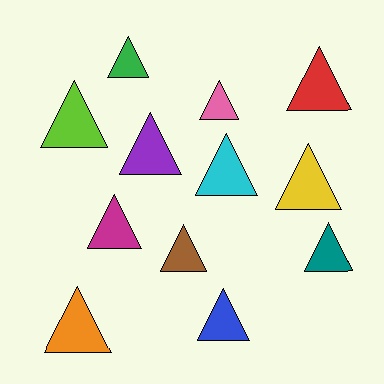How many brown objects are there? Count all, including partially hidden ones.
There is 1 brown object.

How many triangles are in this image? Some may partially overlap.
There are 12 triangles.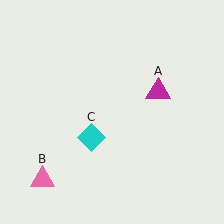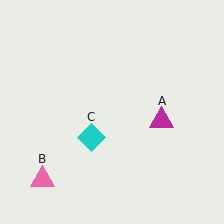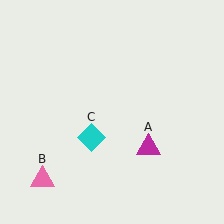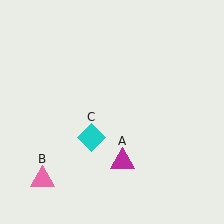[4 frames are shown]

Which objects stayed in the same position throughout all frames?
Pink triangle (object B) and cyan diamond (object C) remained stationary.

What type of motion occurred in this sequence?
The magenta triangle (object A) rotated clockwise around the center of the scene.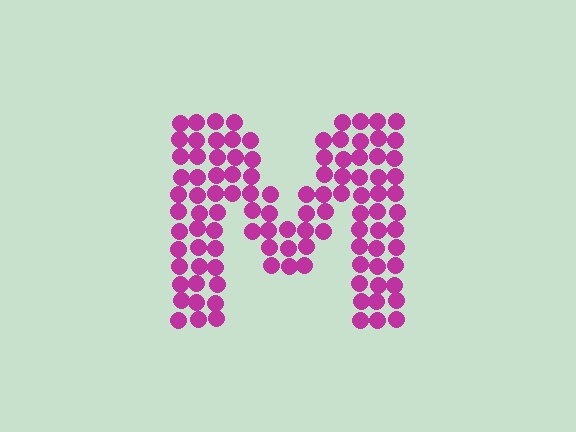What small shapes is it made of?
It is made of small circles.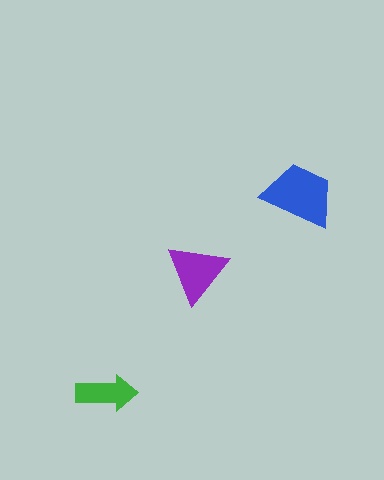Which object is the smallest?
The green arrow.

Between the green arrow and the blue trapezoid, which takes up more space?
The blue trapezoid.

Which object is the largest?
The blue trapezoid.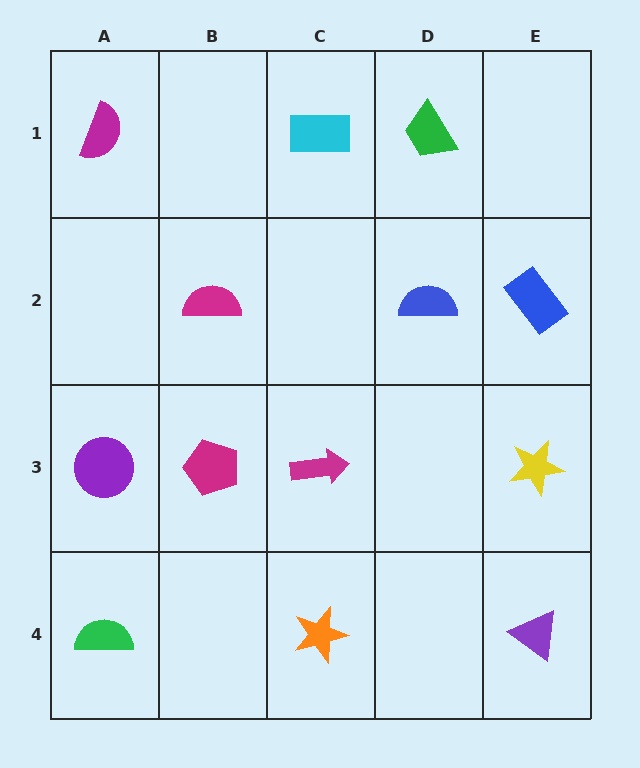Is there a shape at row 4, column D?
No, that cell is empty.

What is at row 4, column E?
A purple triangle.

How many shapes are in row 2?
3 shapes.